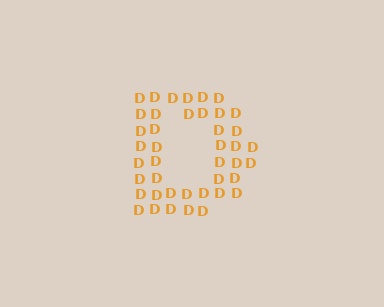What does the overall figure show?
The overall figure shows the letter D.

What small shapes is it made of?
It is made of small letter D's.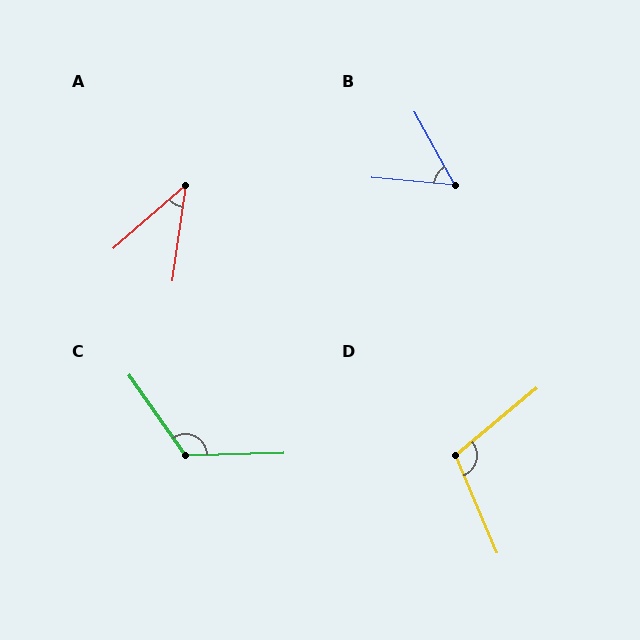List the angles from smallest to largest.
A (41°), B (56°), D (106°), C (124°).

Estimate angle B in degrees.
Approximately 56 degrees.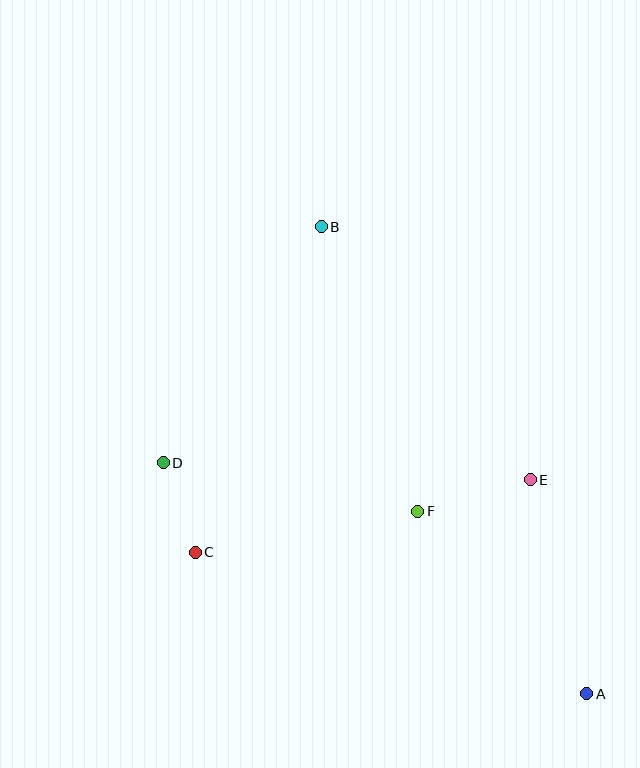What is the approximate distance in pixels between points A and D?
The distance between A and D is approximately 482 pixels.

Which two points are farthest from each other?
Points A and B are farthest from each other.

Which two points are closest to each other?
Points C and D are closest to each other.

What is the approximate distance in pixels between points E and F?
The distance between E and F is approximately 117 pixels.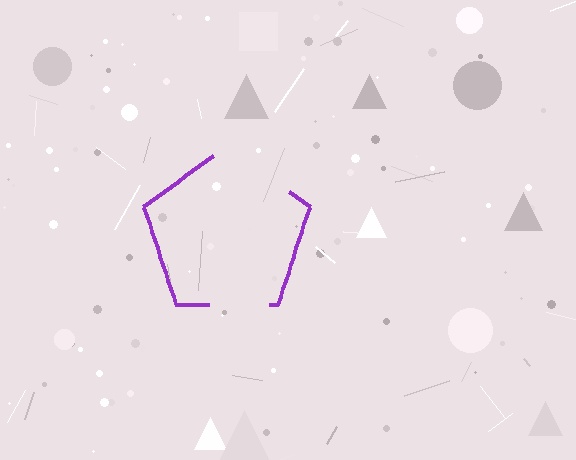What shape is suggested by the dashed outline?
The dashed outline suggests a pentagon.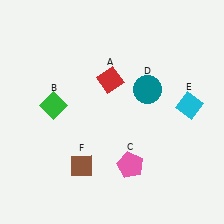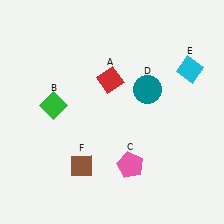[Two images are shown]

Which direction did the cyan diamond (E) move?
The cyan diamond (E) moved up.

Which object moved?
The cyan diamond (E) moved up.